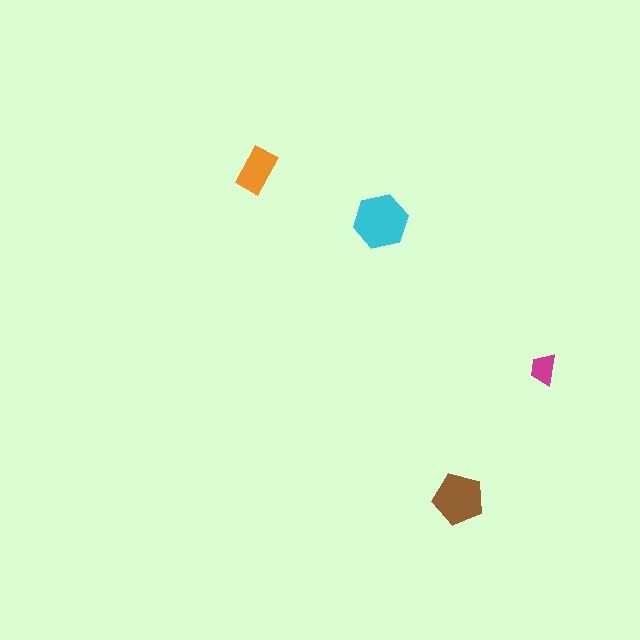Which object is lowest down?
The brown pentagon is bottommost.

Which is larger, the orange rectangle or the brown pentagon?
The brown pentagon.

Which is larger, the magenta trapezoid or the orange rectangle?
The orange rectangle.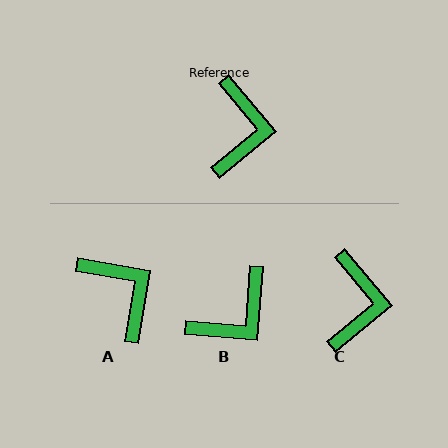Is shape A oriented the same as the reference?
No, it is off by about 41 degrees.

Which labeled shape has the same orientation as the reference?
C.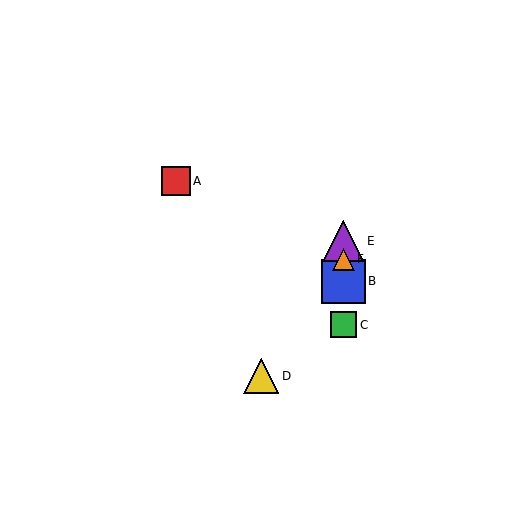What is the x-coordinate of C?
Object C is at x≈343.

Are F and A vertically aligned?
No, F is at x≈343 and A is at x≈176.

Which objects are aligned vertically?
Objects B, C, E, F are aligned vertically.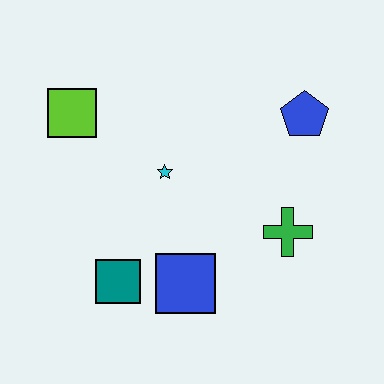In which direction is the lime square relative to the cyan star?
The lime square is to the left of the cyan star.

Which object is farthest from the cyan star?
The blue pentagon is farthest from the cyan star.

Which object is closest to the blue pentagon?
The green cross is closest to the blue pentagon.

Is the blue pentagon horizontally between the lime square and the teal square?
No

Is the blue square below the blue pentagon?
Yes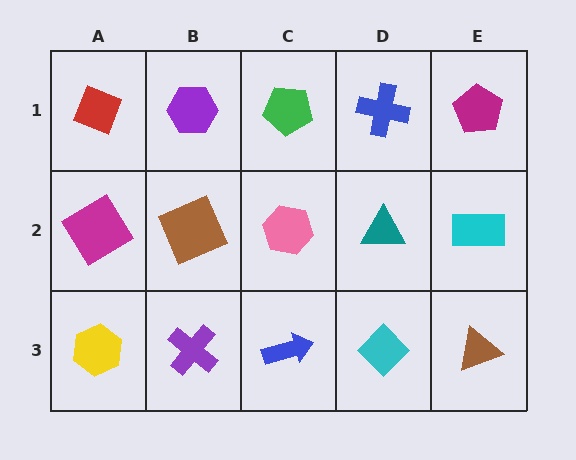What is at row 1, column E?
A magenta pentagon.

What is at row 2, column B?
A brown square.